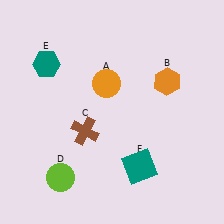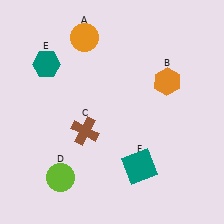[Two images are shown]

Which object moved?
The orange circle (A) moved up.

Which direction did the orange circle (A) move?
The orange circle (A) moved up.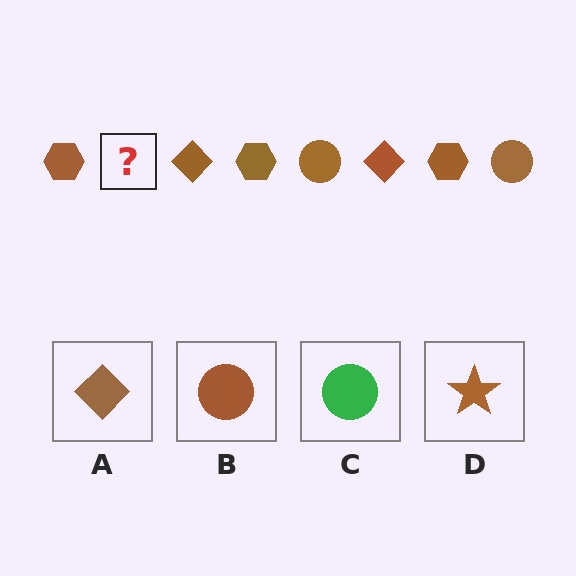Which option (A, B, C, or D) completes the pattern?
B.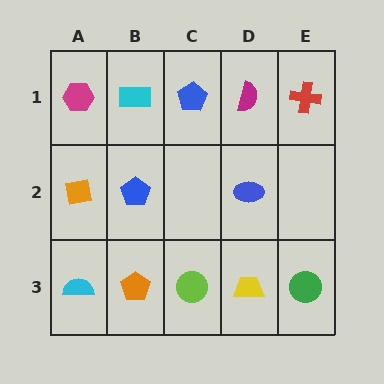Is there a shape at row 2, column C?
No, that cell is empty.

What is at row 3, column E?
A green circle.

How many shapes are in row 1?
5 shapes.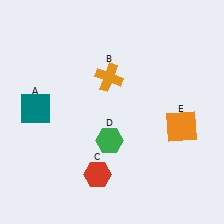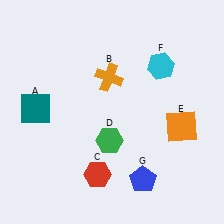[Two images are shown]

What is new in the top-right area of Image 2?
A cyan hexagon (F) was added in the top-right area of Image 2.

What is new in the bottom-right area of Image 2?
A blue pentagon (G) was added in the bottom-right area of Image 2.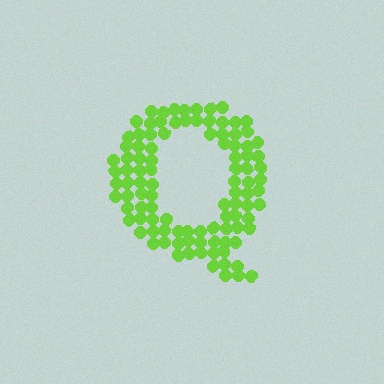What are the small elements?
The small elements are circles.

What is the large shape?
The large shape is the letter Q.